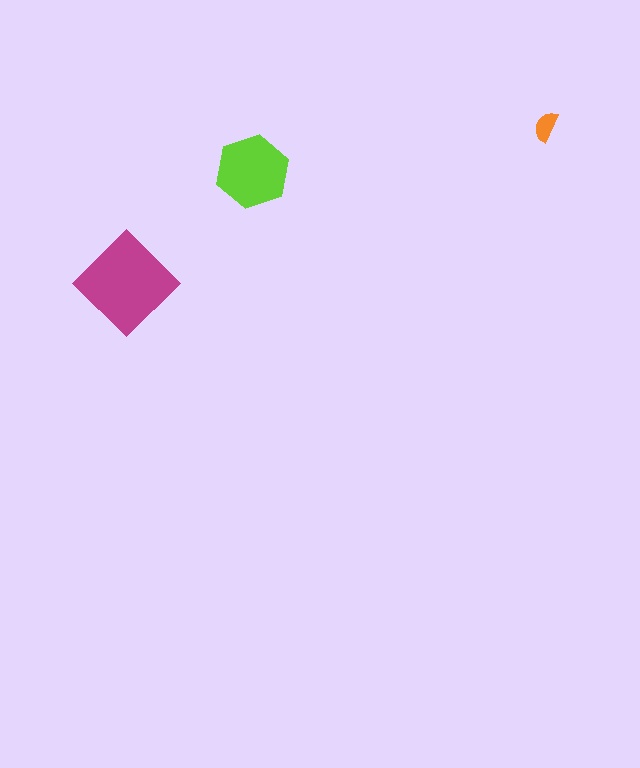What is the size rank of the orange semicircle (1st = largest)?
3rd.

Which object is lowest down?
The magenta diamond is bottommost.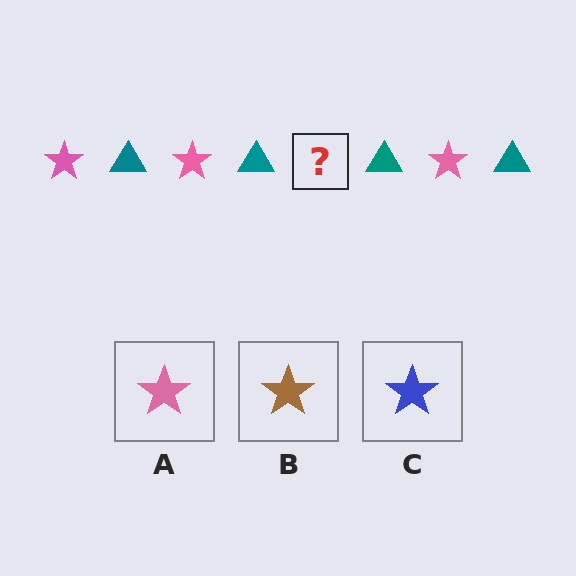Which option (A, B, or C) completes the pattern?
A.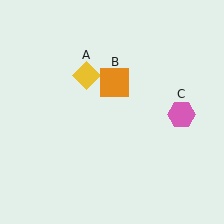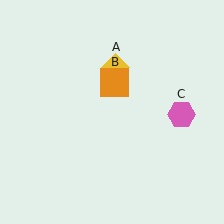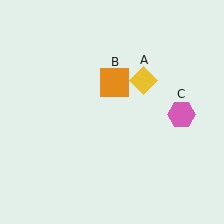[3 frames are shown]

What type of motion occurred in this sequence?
The yellow diamond (object A) rotated clockwise around the center of the scene.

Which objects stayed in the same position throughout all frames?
Orange square (object B) and pink hexagon (object C) remained stationary.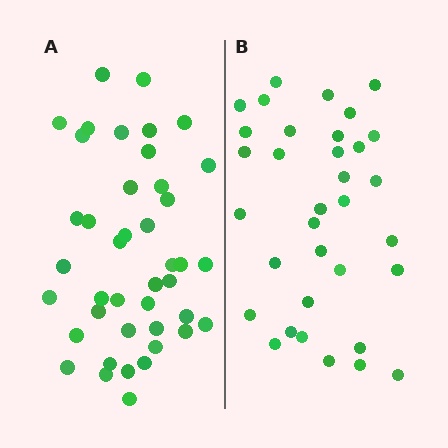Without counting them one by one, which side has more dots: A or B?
Region A (the left region) has more dots.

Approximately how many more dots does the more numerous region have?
Region A has roughly 8 or so more dots than region B.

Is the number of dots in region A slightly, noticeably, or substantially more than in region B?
Region A has only slightly more — the two regions are fairly close. The ratio is roughly 1.2 to 1.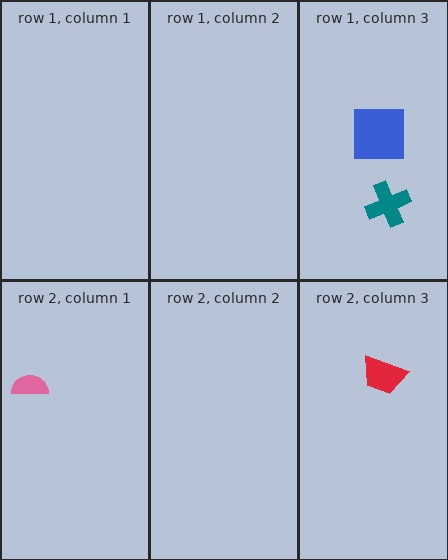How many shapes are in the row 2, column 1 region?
1.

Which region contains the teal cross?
The row 1, column 3 region.